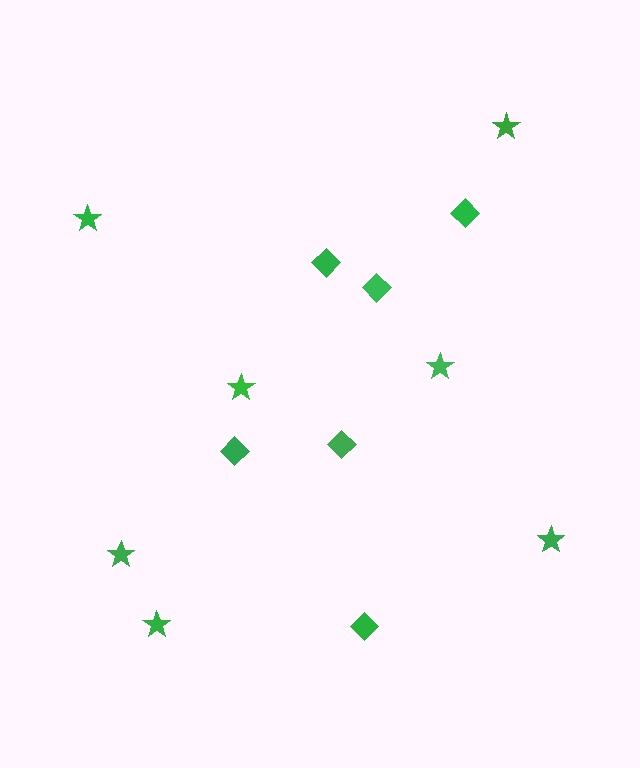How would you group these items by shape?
There are 2 groups: one group of stars (7) and one group of diamonds (6).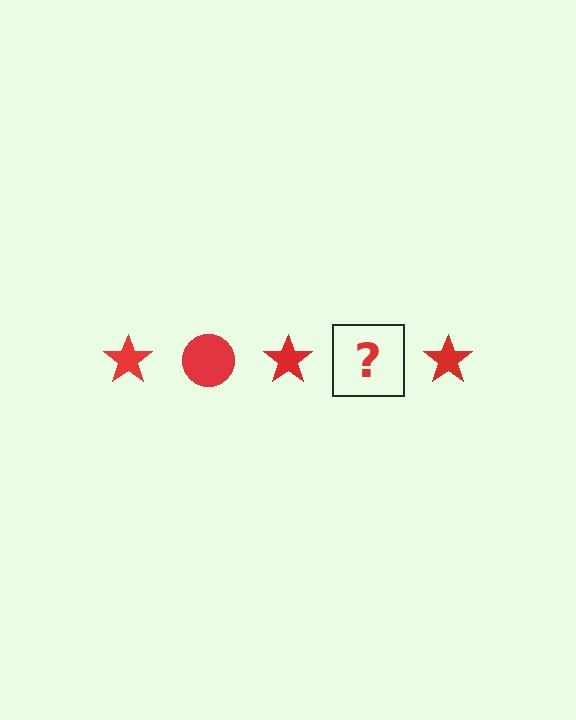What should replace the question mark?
The question mark should be replaced with a red circle.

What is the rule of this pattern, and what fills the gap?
The rule is that the pattern cycles through star, circle shapes in red. The gap should be filled with a red circle.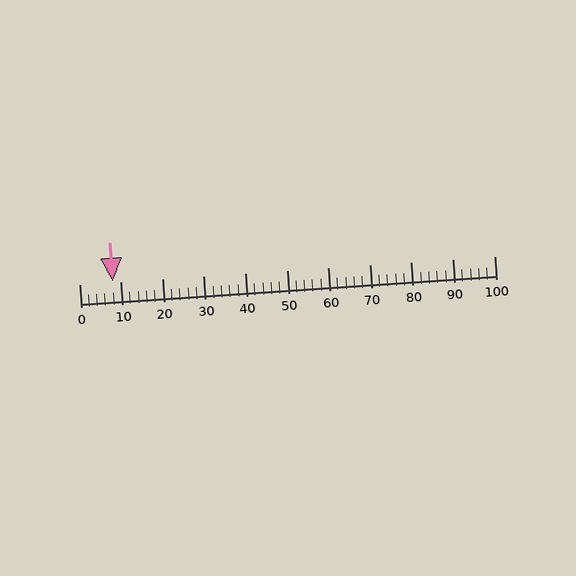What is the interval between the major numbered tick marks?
The major tick marks are spaced 10 units apart.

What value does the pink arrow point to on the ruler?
The pink arrow points to approximately 8.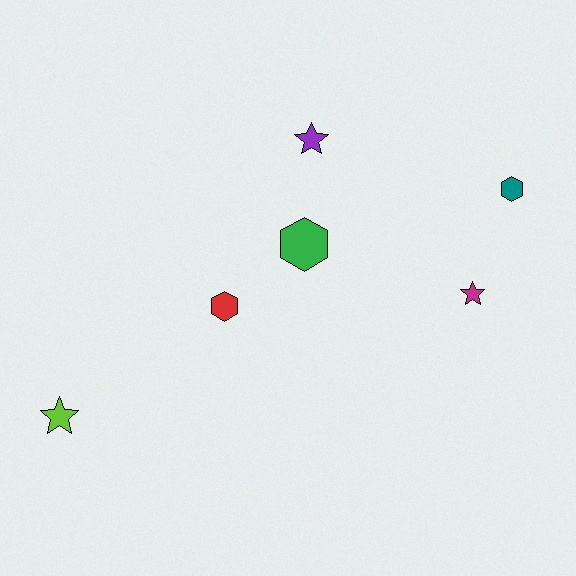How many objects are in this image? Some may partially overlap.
There are 6 objects.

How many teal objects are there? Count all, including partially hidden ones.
There is 1 teal object.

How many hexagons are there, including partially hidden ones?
There are 3 hexagons.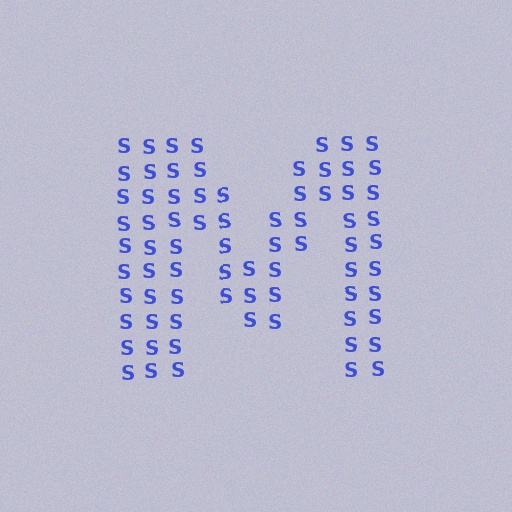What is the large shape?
The large shape is the letter M.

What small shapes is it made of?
It is made of small letter S's.